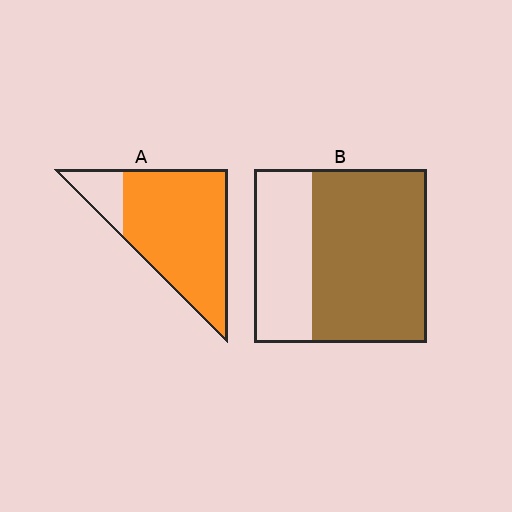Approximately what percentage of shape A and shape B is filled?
A is approximately 85% and B is approximately 65%.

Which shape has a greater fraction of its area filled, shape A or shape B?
Shape A.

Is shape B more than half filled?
Yes.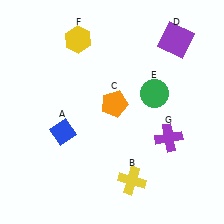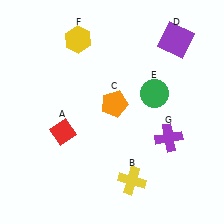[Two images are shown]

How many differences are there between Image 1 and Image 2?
There is 1 difference between the two images.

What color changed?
The diamond (A) changed from blue in Image 1 to red in Image 2.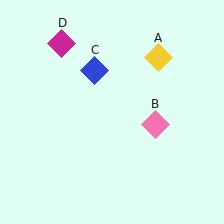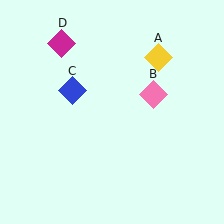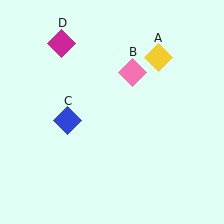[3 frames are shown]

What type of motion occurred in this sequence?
The pink diamond (object B), blue diamond (object C) rotated counterclockwise around the center of the scene.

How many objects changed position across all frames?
2 objects changed position: pink diamond (object B), blue diamond (object C).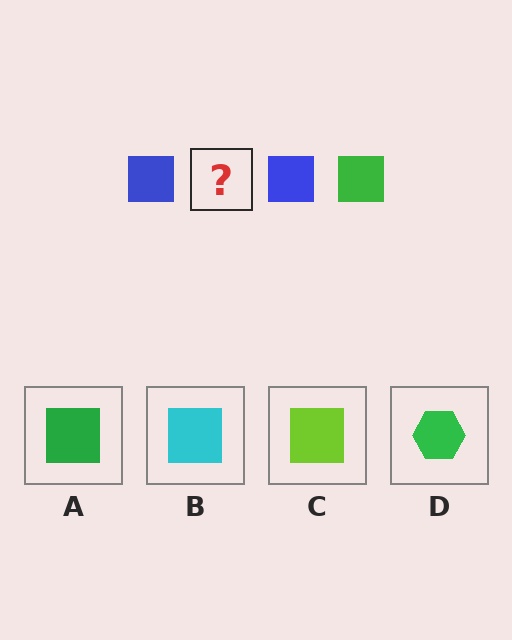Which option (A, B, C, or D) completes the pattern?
A.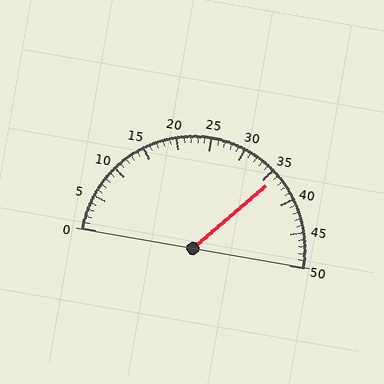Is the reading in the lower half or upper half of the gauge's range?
The reading is in the upper half of the range (0 to 50).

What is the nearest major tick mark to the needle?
The nearest major tick mark is 35.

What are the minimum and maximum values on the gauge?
The gauge ranges from 0 to 50.